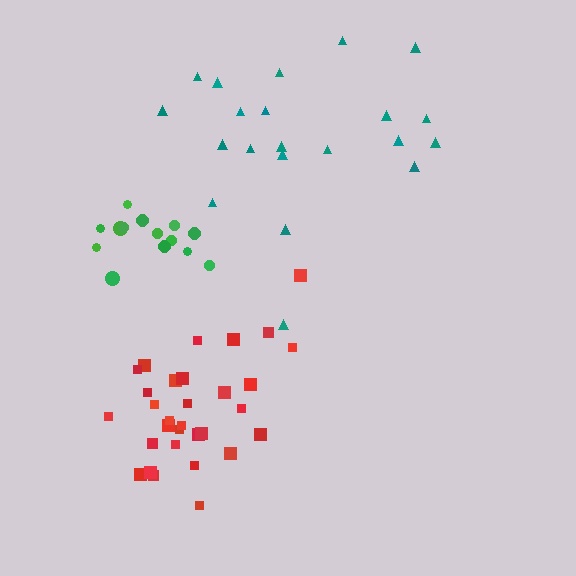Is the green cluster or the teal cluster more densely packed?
Green.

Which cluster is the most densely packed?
Green.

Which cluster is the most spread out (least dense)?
Teal.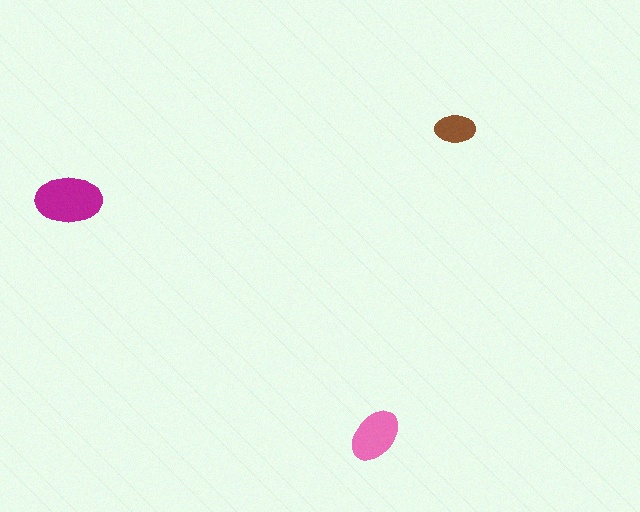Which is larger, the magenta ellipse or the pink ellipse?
The magenta one.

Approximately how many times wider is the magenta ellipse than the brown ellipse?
About 1.5 times wider.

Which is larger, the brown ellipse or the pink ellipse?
The pink one.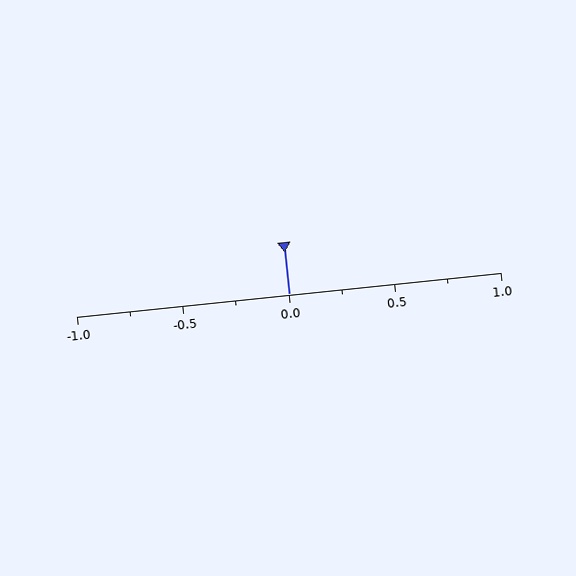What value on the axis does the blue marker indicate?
The marker indicates approximately 0.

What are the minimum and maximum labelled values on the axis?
The axis runs from -1.0 to 1.0.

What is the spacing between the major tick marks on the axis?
The major ticks are spaced 0.5 apart.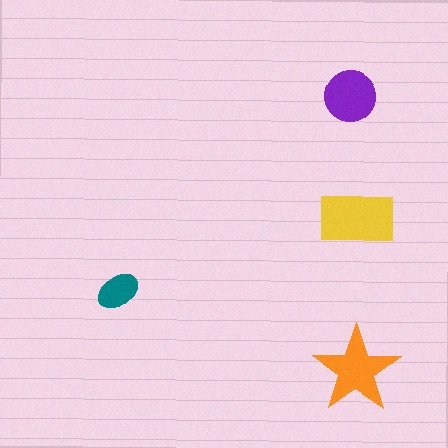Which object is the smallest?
The teal ellipse.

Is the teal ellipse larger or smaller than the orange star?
Smaller.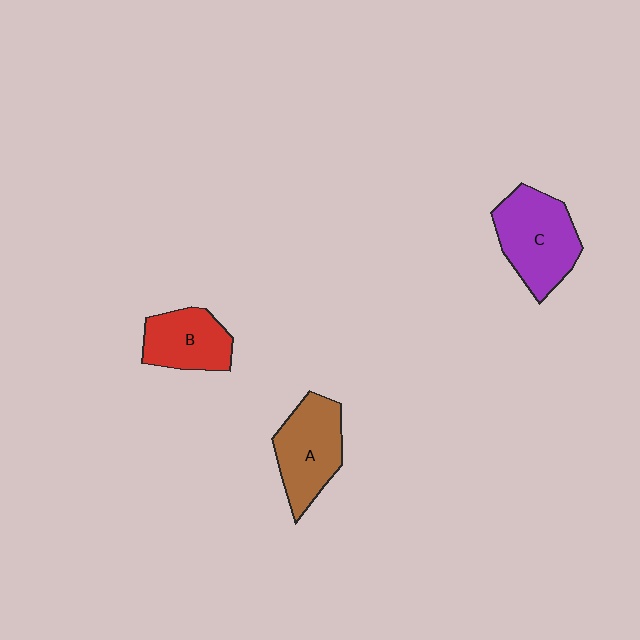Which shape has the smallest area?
Shape B (red).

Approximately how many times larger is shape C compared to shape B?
Approximately 1.4 times.